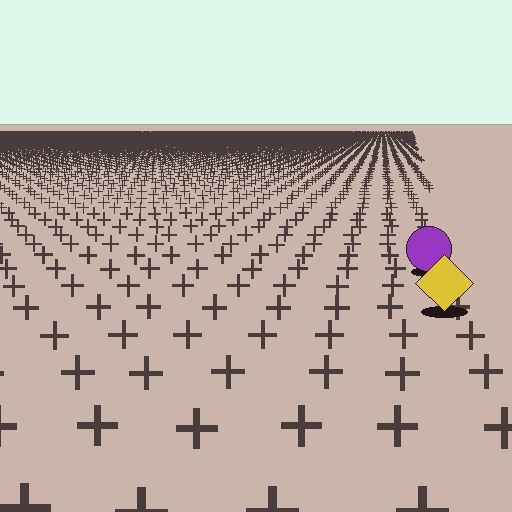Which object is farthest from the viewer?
The purple circle is farthest from the viewer. It appears smaller and the ground texture around it is denser.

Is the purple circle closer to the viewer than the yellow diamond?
No. The yellow diamond is closer — you can tell from the texture gradient: the ground texture is coarser near it.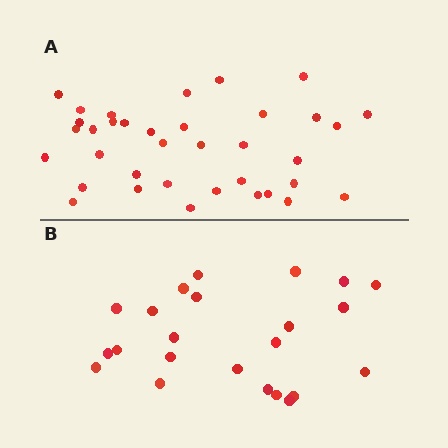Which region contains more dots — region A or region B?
Region A (the top region) has more dots.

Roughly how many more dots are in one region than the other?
Region A has approximately 15 more dots than region B.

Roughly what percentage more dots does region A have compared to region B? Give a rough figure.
About 55% more.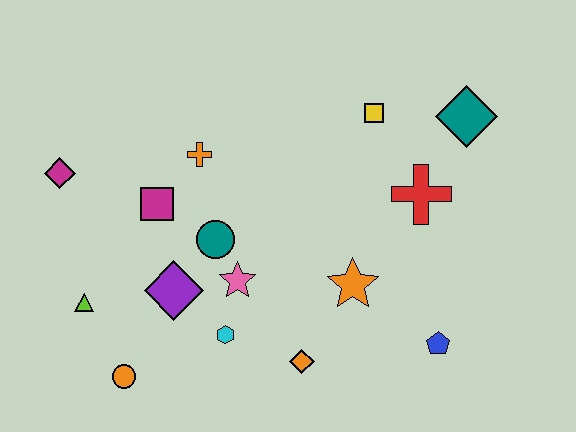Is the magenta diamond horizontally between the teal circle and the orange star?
No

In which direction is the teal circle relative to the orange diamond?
The teal circle is above the orange diamond.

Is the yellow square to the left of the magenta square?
No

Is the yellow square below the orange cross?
No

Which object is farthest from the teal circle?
The teal diamond is farthest from the teal circle.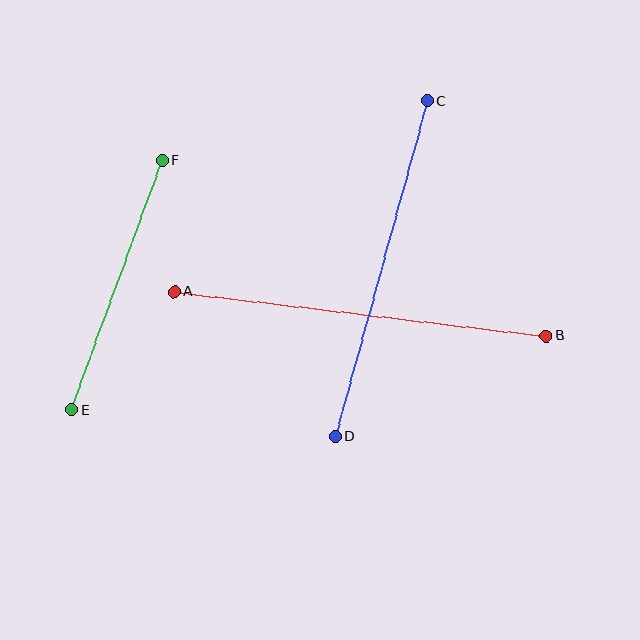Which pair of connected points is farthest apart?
Points A and B are farthest apart.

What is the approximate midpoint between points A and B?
The midpoint is at approximately (360, 314) pixels.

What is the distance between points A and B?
The distance is approximately 374 pixels.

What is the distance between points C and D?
The distance is approximately 348 pixels.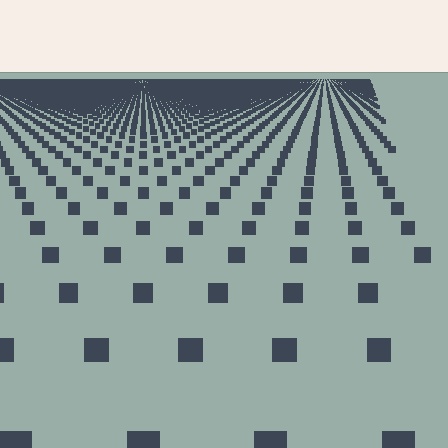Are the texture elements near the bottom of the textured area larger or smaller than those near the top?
Larger. Near the bottom, elements are closer to the viewer and appear at a bigger on-screen size.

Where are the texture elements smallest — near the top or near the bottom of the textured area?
Near the top.